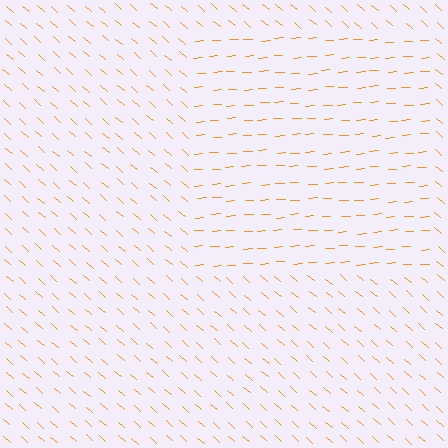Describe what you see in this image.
The image is filled with small orange line segments. A rectangle region in the image has lines oriented differently from the surrounding lines, creating a visible texture boundary.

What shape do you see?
I see a rectangle.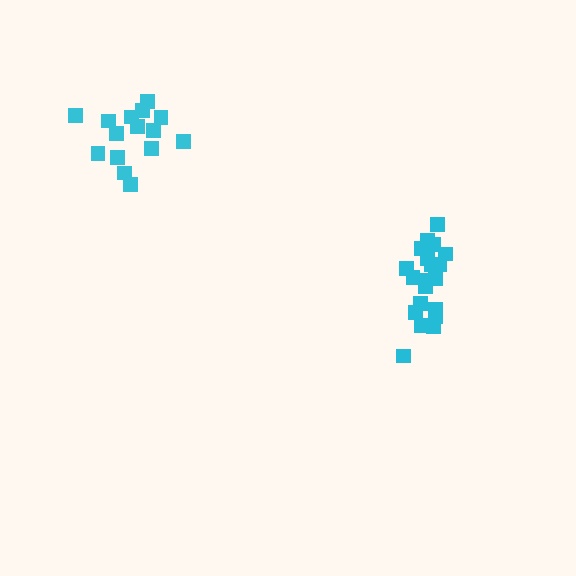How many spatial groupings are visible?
There are 2 spatial groupings.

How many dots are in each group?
Group 1: 15 dots, Group 2: 20 dots (35 total).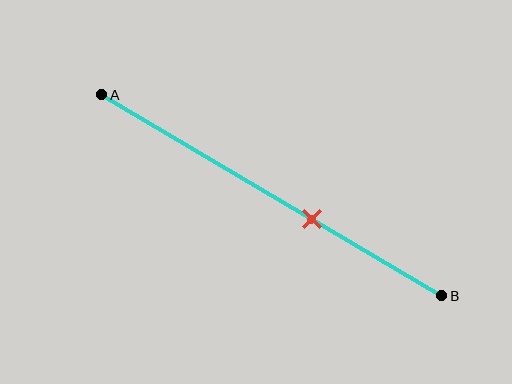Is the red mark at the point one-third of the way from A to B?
No, the mark is at about 60% from A, not at the 33% one-third point.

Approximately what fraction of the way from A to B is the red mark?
The red mark is approximately 60% of the way from A to B.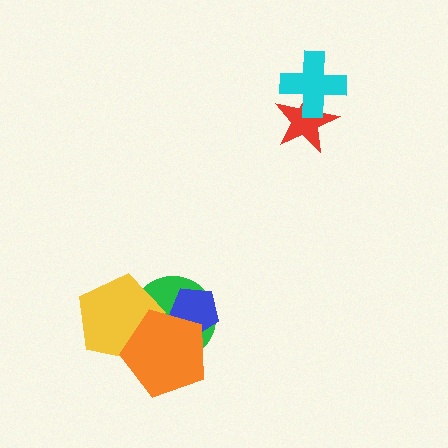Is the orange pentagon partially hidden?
No, no other shape covers it.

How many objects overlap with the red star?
1 object overlaps with the red star.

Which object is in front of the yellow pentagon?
The orange pentagon is in front of the yellow pentagon.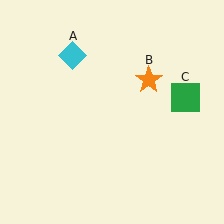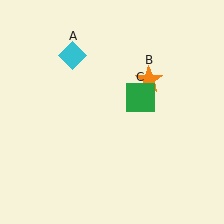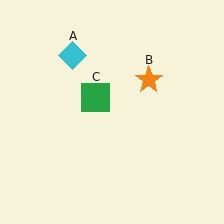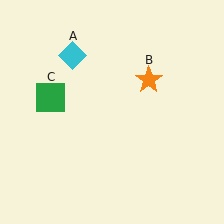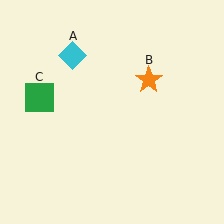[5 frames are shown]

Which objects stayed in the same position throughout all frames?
Cyan diamond (object A) and orange star (object B) remained stationary.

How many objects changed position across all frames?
1 object changed position: green square (object C).